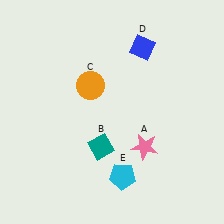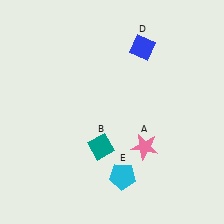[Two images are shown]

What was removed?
The orange circle (C) was removed in Image 2.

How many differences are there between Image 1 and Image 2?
There is 1 difference between the two images.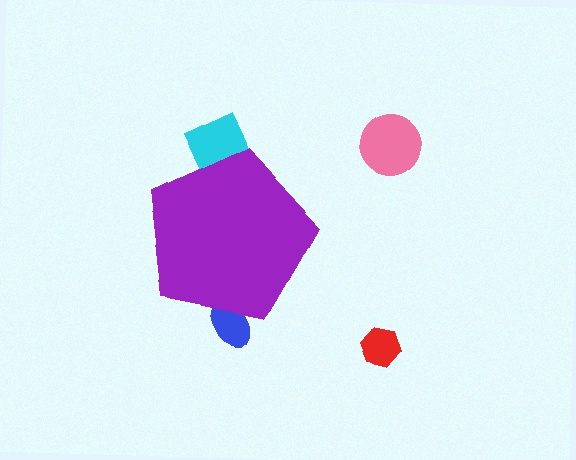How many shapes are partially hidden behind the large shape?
2 shapes are partially hidden.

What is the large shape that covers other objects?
A purple pentagon.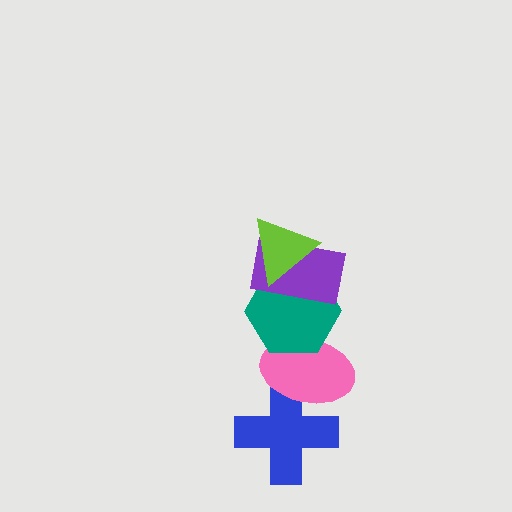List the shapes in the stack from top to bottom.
From top to bottom: the lime triangle, the purple rectangle, the teal hexagon, the pink ellipse, the blue cross.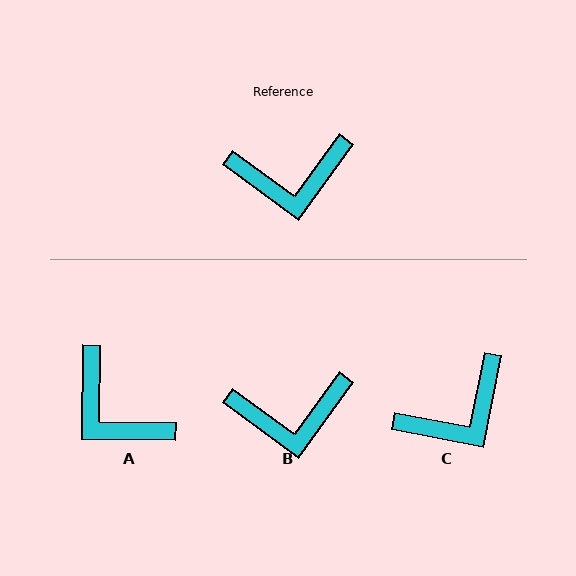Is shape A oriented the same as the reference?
No, it is off by about 55 degrees.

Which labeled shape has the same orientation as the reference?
B.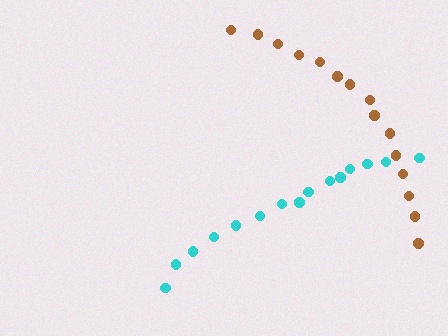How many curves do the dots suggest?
There are 2 distinct paths.